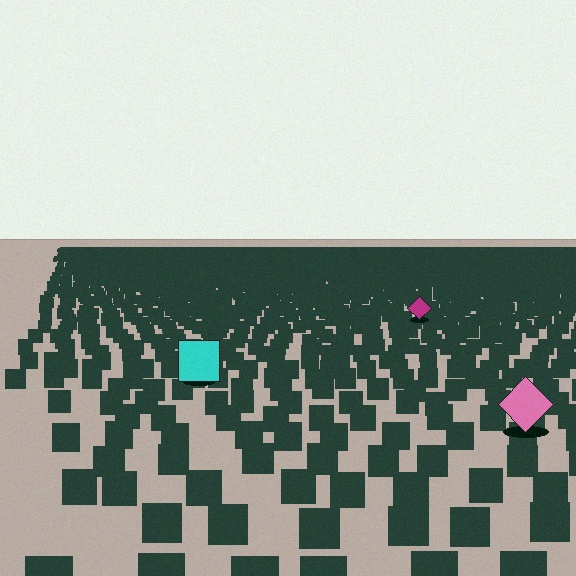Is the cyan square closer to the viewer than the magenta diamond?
Yes. The cyan square is closer — you can tell from the texture gradient: the ground texture is coarser near it.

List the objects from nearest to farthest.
From nearest to farthest: the pink diamond, the cyan square, the magenta diamond.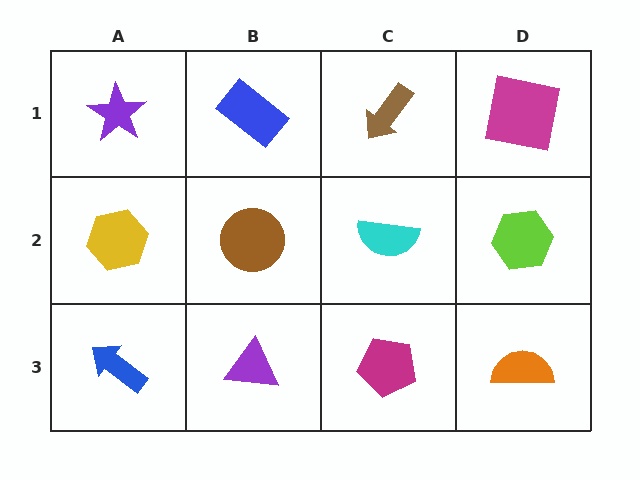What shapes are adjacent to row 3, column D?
A lime hexagon (row 2, column D), a magenta pentagon (row 3, column C).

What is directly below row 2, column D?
An orange semicircle.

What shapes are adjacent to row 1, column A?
A yellow hexagon (row 2, column A), a blue rectangle (row 1, column B).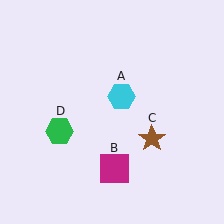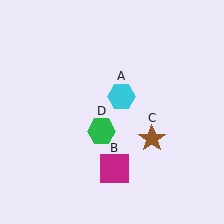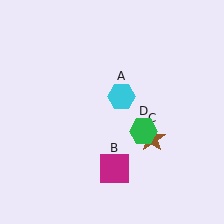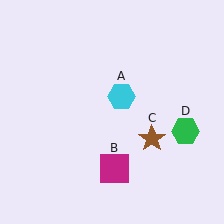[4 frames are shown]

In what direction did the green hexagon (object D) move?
The green hexagon (object D) moved right.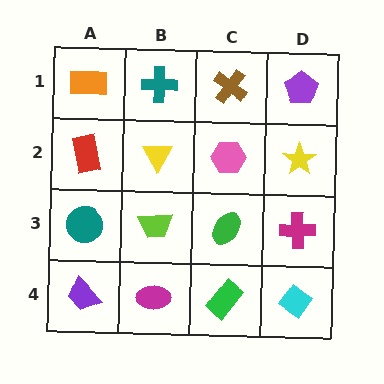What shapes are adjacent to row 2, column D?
A purple pentagon (row 1, column D), a magenta cross (row 3, column D), a pink hexagon (row 2, column C).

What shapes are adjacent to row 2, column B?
A teal cross (row 1, column B), a lime trapezoid (row 3, column B), a red rectangle (row 2, column A), a pink hexagon (row 2, column C).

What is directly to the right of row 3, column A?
A lime trapezoid.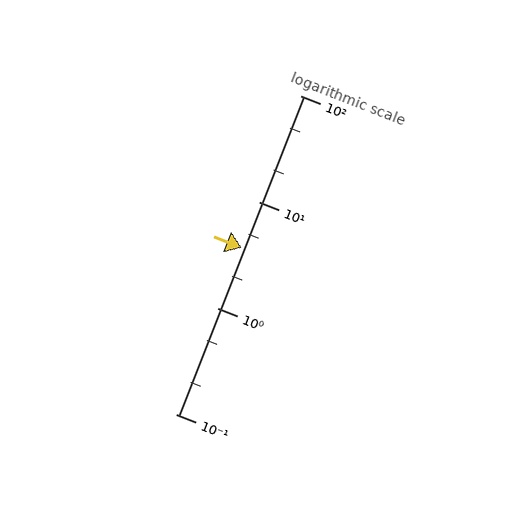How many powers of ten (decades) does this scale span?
The scale spans 3 decades, from 0.1 to 100.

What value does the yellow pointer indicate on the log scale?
The pointer indicates approximately 3.7.